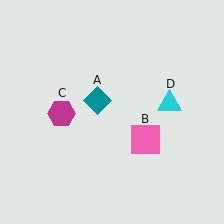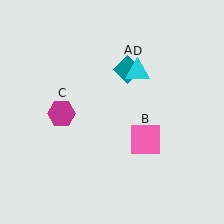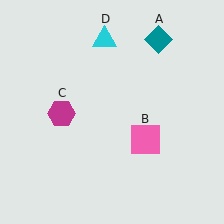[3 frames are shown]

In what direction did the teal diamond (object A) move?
The teal diamond (object A) moved up and to the right.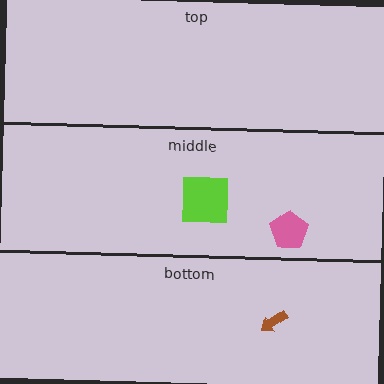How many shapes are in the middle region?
2.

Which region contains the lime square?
The middle region.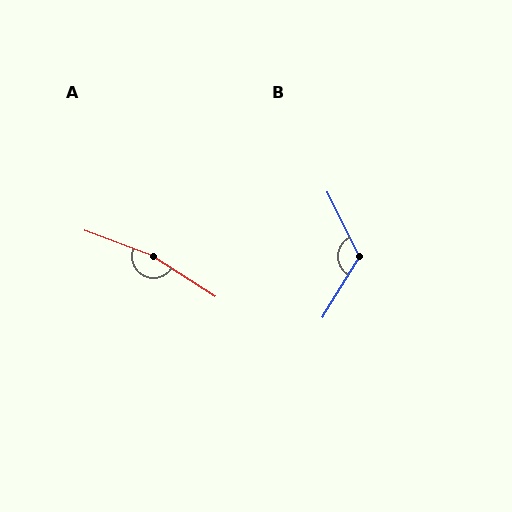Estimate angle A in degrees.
Approximately 168 degrees.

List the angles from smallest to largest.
B (123°), A (168°).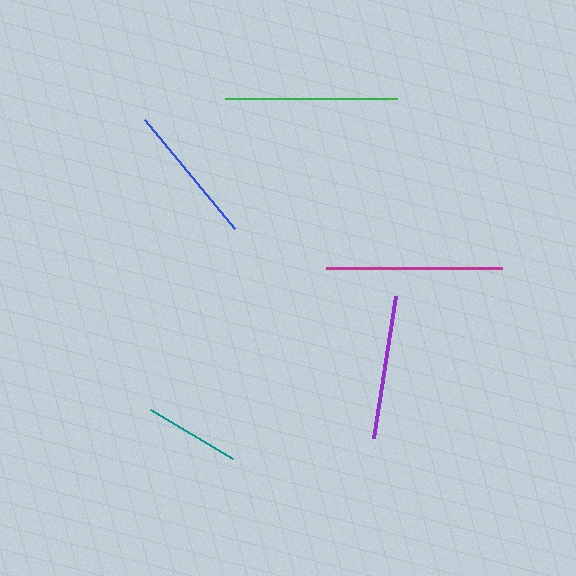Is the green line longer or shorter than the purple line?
The green line is longer than the purple line.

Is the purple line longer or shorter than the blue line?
The purple line is longer than the blue line.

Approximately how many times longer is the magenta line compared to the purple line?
The magenta line is approximately 1.2 times the length of the purple line.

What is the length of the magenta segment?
The magenta segment is approximately 176 pixels long.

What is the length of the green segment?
The green segment is approximately 172 pixels long.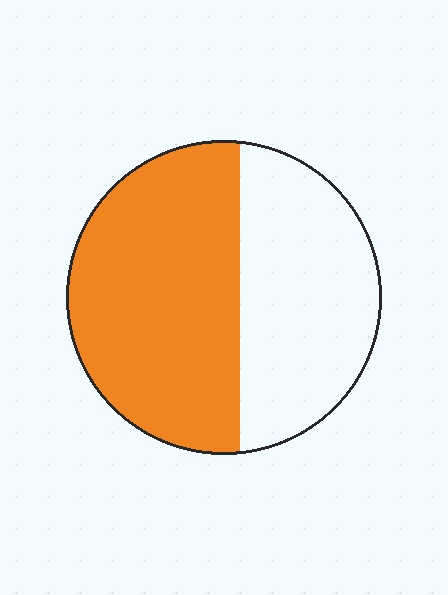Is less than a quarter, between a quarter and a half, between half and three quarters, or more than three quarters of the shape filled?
Between half and three quarters.